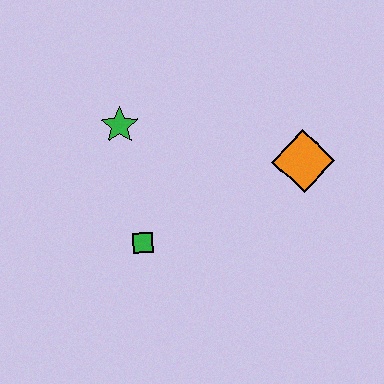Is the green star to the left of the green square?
Yes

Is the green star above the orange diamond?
Yes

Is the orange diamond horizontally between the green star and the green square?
No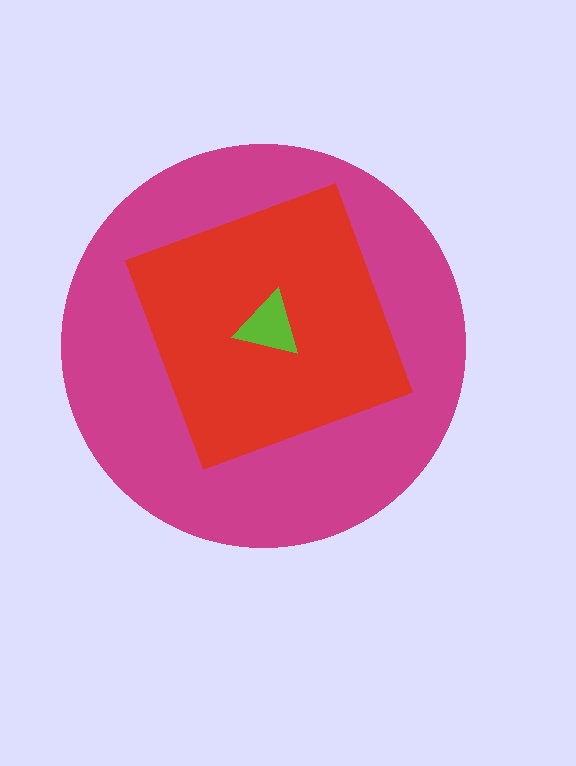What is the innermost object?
The lime triangle.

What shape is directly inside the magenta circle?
The red diamond.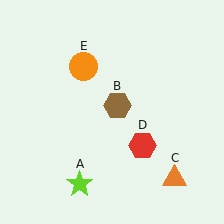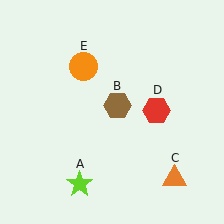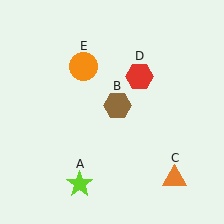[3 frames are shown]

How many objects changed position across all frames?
1 object changed position: red hexagon (object D).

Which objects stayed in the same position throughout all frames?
Lime star (object A) and brown hexagon (object B) and orange triangle (object C) and orange circle (object E) remained stationary.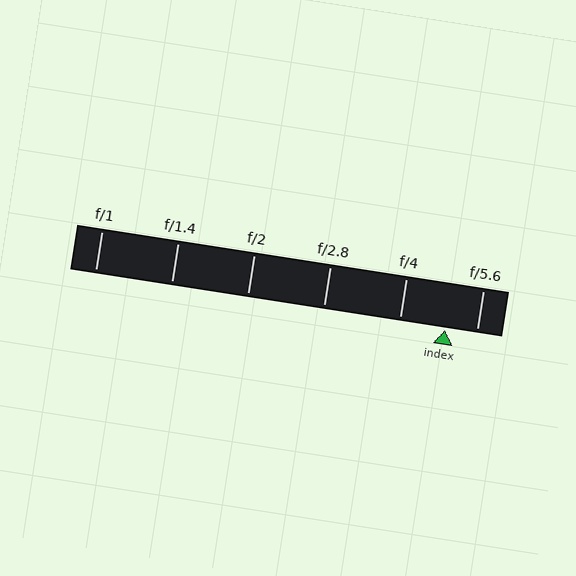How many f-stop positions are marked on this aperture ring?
There are 6 f-stop positions marked.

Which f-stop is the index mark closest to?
The index mark is closest to f/5.6.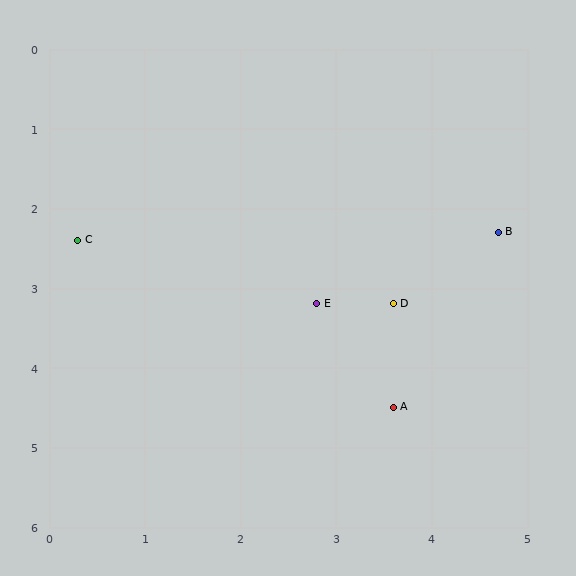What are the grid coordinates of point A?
Point A is at approximately (3.6, 4.5).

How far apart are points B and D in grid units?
Points B and D are about 1.4 grid units apart.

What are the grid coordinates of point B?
Point B is at approximately (4.7, 2.3).